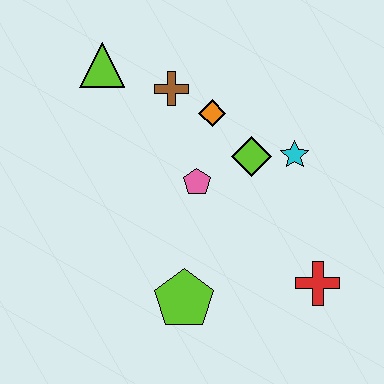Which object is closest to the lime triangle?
The brown cross is closest to the lime triangle.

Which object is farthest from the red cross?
The lime triangle is farthest from the red cross.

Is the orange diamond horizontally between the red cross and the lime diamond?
No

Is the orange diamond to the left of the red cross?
Yes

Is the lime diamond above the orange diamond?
No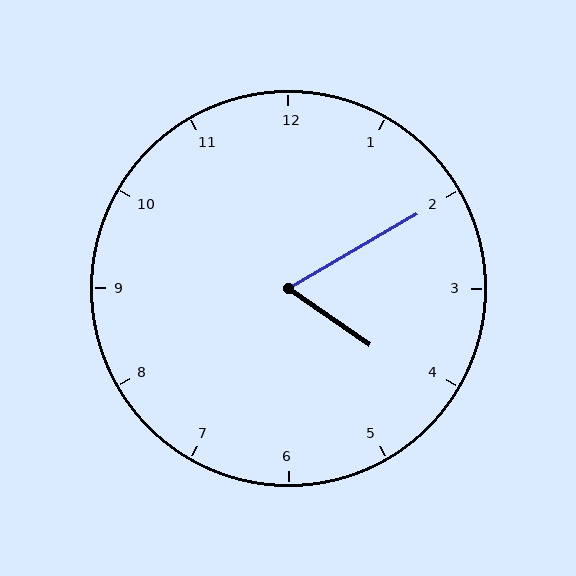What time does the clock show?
4:10.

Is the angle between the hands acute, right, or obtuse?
It is acute.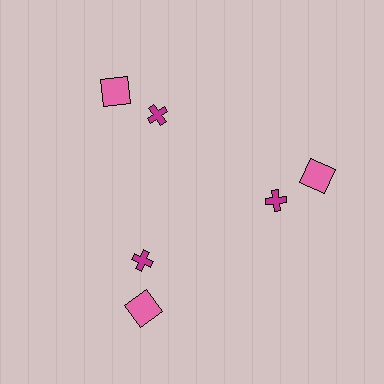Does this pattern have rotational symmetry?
Yes, this pattern has 3-fold rotational symmetry. It looks the same after rotating 120 degrees around the center.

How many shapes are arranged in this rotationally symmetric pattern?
There are 6 shapes, arranged in 3 groups of 2.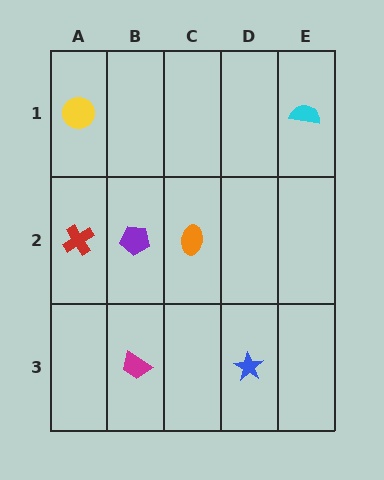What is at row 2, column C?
An orange ellipse.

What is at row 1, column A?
A yellow circle.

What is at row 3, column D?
A blue star.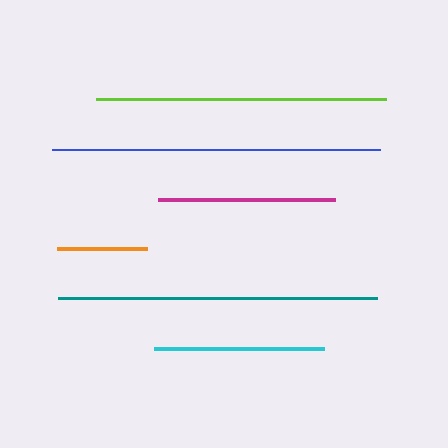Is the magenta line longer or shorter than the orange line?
The magenta line is longer than the orange line.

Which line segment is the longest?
The blue line is the longest at approximately 329 pixels.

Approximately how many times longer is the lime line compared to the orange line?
The lime line is approximately 3.2 times the length of the orange line.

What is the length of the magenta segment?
The magenta segment is approximately 177 pixels long.